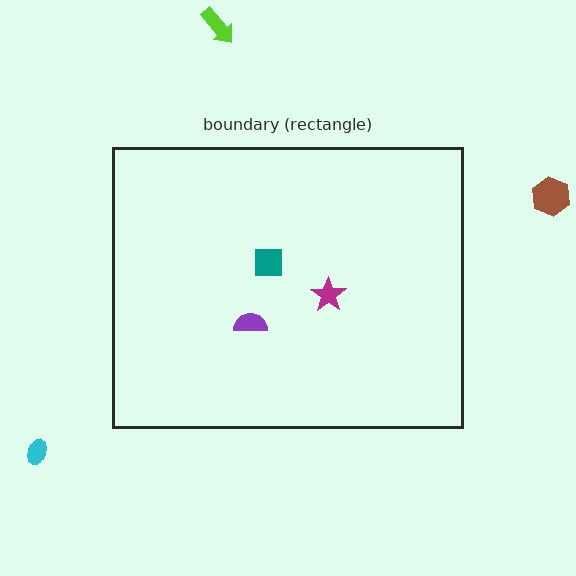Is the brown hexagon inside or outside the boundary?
Outside.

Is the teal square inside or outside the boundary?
Inside.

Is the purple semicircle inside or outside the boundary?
Inside.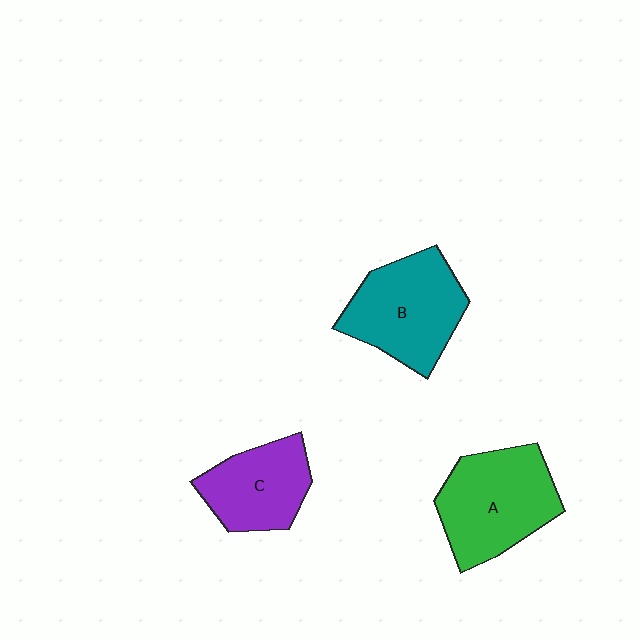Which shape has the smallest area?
Shape C (purple).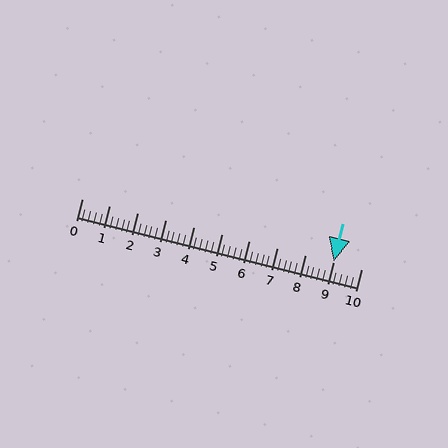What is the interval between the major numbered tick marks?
The major tick marks are spaced 1 units apart.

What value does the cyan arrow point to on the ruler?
The cyan arrow points to approximately 9.0.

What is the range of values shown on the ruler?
The ruler shows values from 0 to 10.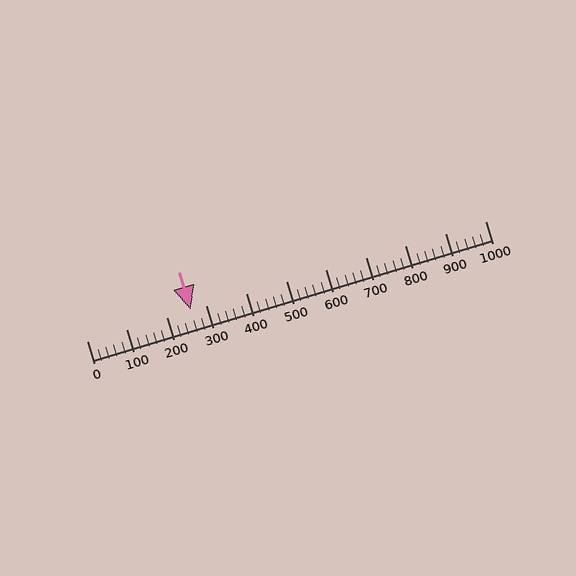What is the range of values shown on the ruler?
The ruler shows values from 0 to 1000.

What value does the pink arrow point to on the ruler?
The pink arrow points to approximately 260.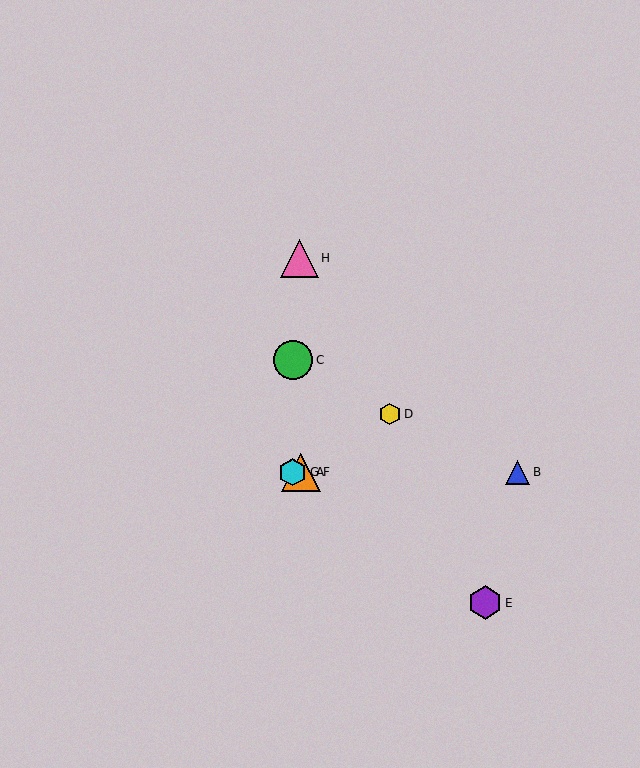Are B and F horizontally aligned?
Yes, both are at y≈472.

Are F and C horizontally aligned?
No, F is at y≈472 and C is at y≈360.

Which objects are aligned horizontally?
Objects A, B, F, G are aligned horizontally.